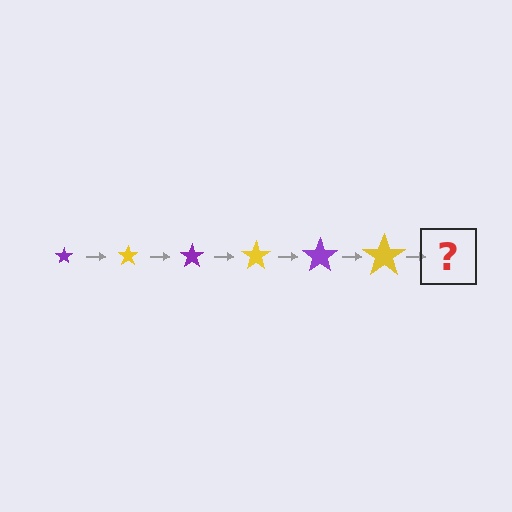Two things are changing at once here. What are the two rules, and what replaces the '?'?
The two rules are that the star grows larger each step and the color cycles through purple and yellow. The '?' should be a purple star, larger than the previous one.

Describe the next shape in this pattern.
It should be a purple star, larger than the previous one.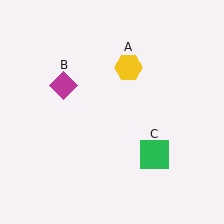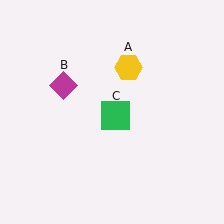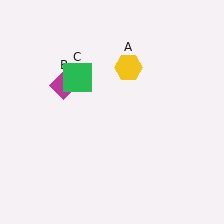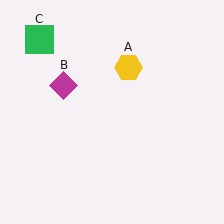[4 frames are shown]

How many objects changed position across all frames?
1 object changed position: green square (object C).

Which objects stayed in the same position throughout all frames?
Yellow hexagon (object A) and magenta diamond (object B) remained stationary.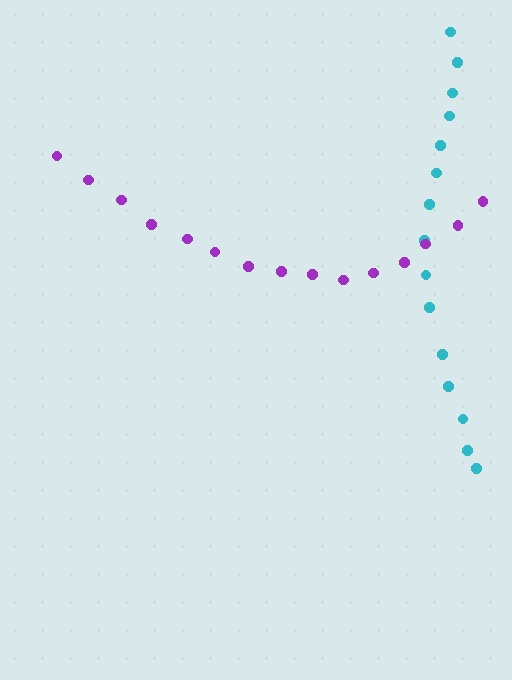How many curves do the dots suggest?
There are 2 distinct paths.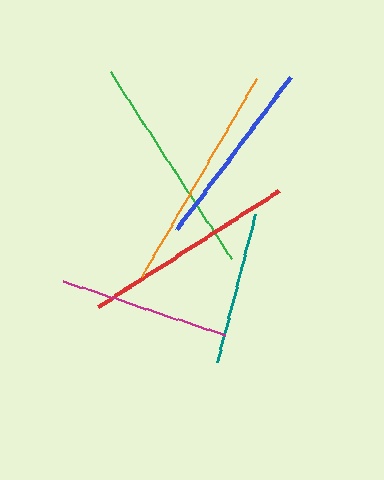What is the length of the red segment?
The red segment is approximately 215 pixels long.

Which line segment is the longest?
The orange line is the longest at approximately 229 pixels.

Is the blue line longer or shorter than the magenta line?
The blue line is longer than the magenta line.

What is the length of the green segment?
The green segment is approximately 223 pixels long.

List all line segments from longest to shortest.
From longest to shortest: orange, green, red, blue, magenta, teal.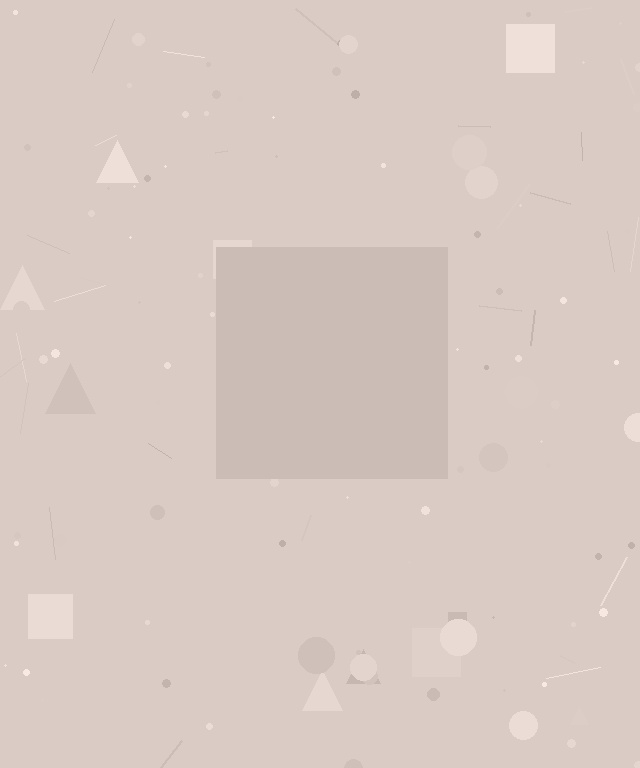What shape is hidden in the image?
A square is hidden in the image.